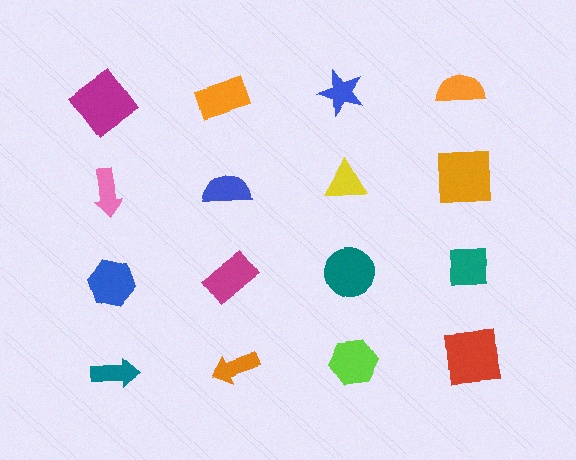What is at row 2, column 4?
An orange square.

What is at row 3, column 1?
A blue hexagon.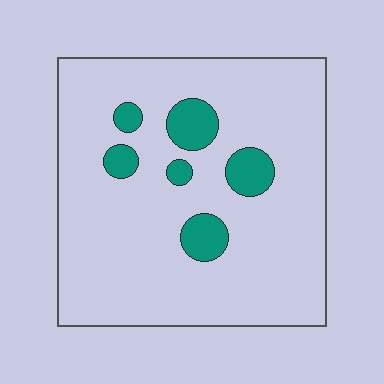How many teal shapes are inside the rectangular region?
6.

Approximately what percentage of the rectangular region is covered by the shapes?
Approximately 10%.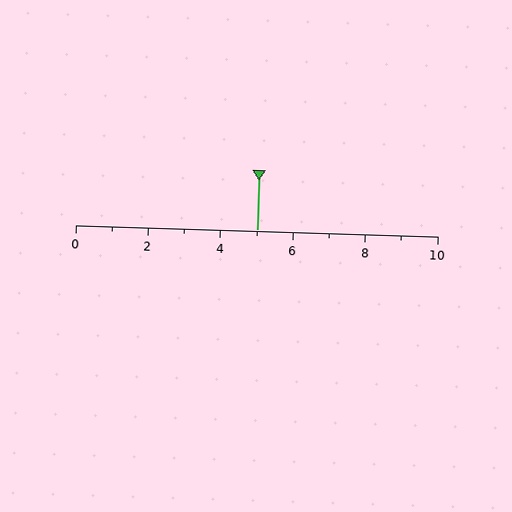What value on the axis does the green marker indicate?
The marker indicates approximately 5.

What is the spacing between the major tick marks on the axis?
The major ticks are spaced 2 apart.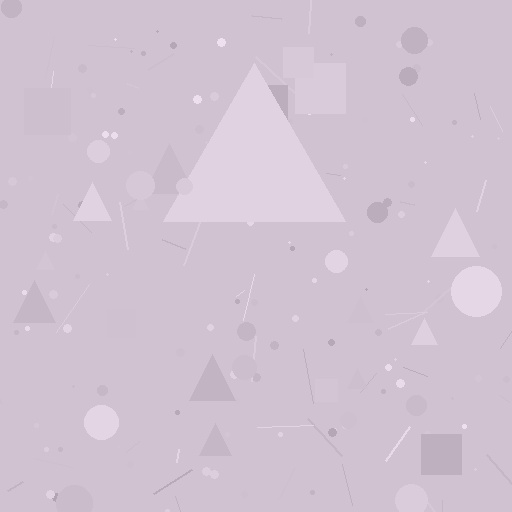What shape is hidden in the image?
A triangle is hidden in the image.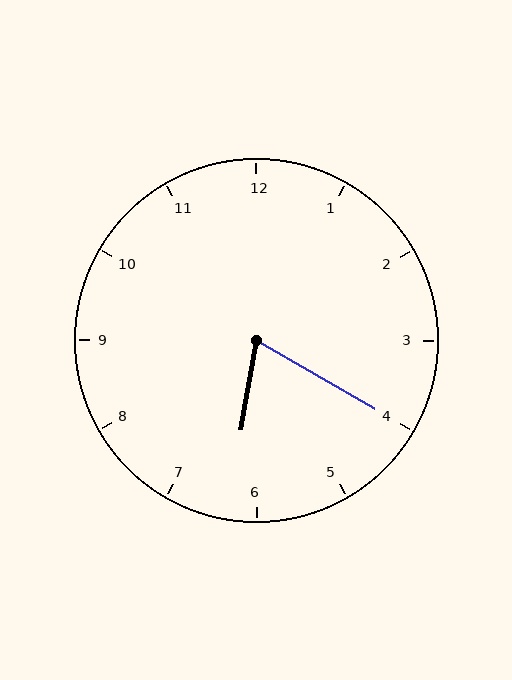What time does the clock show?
6:20.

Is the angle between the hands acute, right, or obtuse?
It is acute.